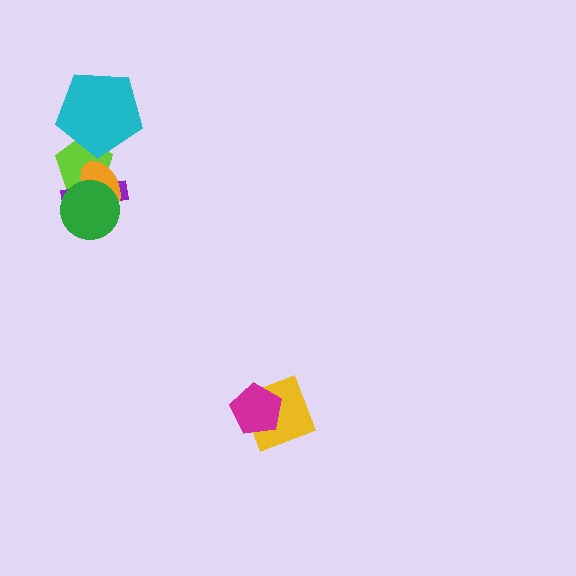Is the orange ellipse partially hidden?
Yes, it is partially covered by another shape.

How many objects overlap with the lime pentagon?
4 objects overlap with the lime pentagon.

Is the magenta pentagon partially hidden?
No, no other shape covers it.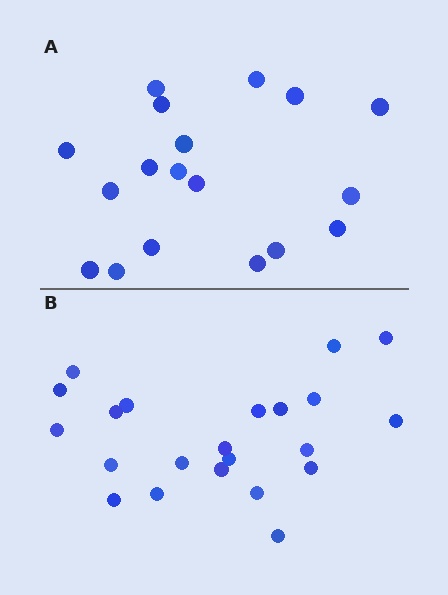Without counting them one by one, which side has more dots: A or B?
Region B (the bottom region) has more dots.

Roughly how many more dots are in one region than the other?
Region B has about 4 more dots than region A.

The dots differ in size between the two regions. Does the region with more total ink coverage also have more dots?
No. Region A has more total ink coverage because its dots are larger, but region B actually contains more individual dots. Total area can be misleading — the number of items is what matters here.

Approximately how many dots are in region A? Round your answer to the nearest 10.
About 20 dots. (The exact count is 18, which rounds to 20.)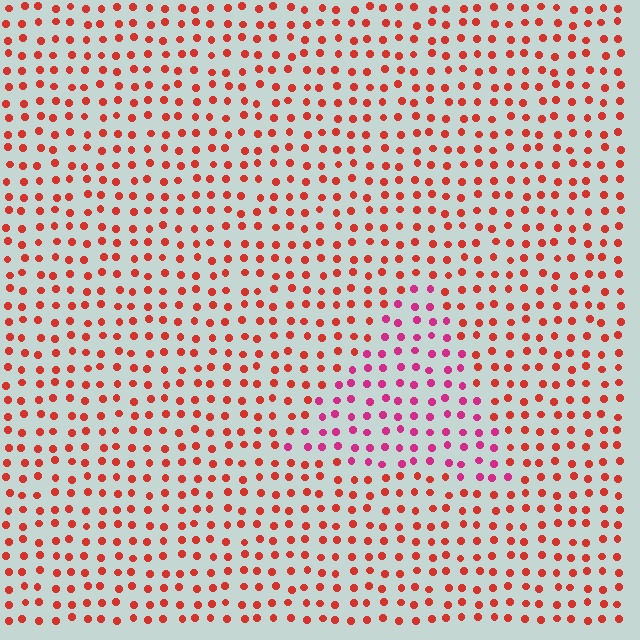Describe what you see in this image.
The image is filled with small red elements in a uniform arrangement. A triangle-shaped region is visible where the elements are tinted to a slightly different hue, forming a subtle color boundary.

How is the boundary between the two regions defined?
The boundary is defined purely by a slight shift in hue (about 37 degrees). Spacing, size, and orientation are identical on both sides.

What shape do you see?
I see a triangle.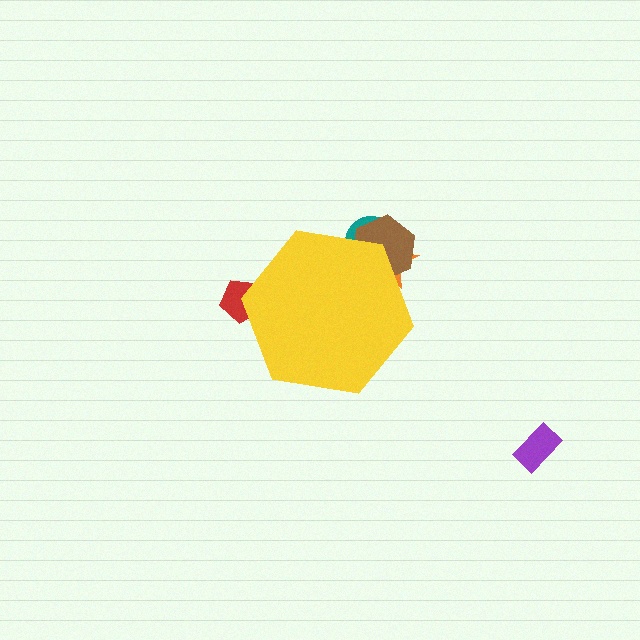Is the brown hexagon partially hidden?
Yes, the brown hexagon is partially hidden behind the yellow hexagon.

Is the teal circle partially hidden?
Yes, the teal circle is partially hidden behind the yellow hexagon.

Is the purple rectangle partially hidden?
No, the purple rectangle is fully visible.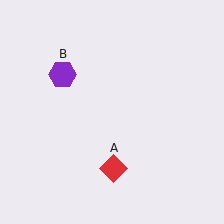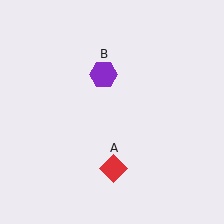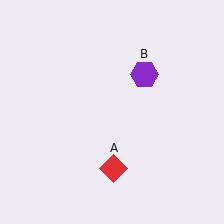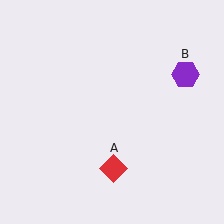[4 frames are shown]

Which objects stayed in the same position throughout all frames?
Red diamond (object A) remained stationary.